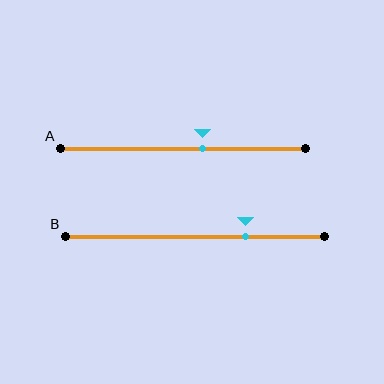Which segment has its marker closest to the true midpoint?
Segment A has its marker closest to the true midpoint.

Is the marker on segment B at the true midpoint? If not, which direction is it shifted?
No, the marker on segment B is shifted to the right by about 19% of the segment length.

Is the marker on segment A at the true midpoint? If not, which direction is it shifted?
No, the marker on segment A is shifted to the right by about 8% of the segment length.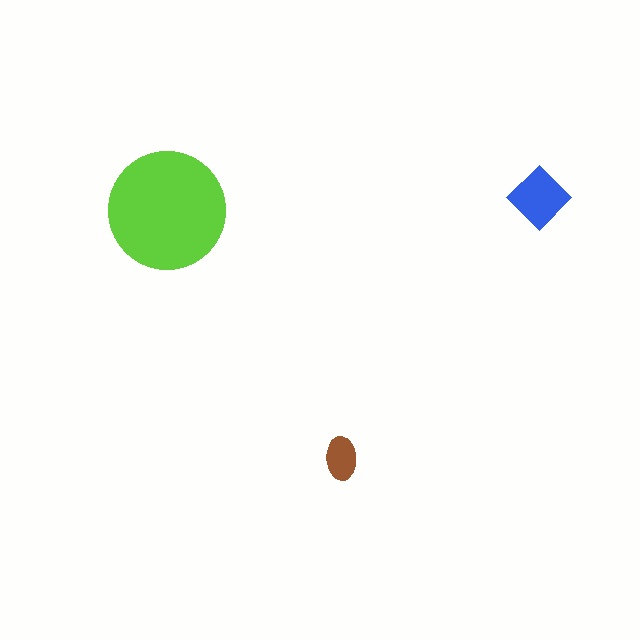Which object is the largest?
The lime circle.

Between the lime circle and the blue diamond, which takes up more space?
The lime circle.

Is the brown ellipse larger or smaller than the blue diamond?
Smaller.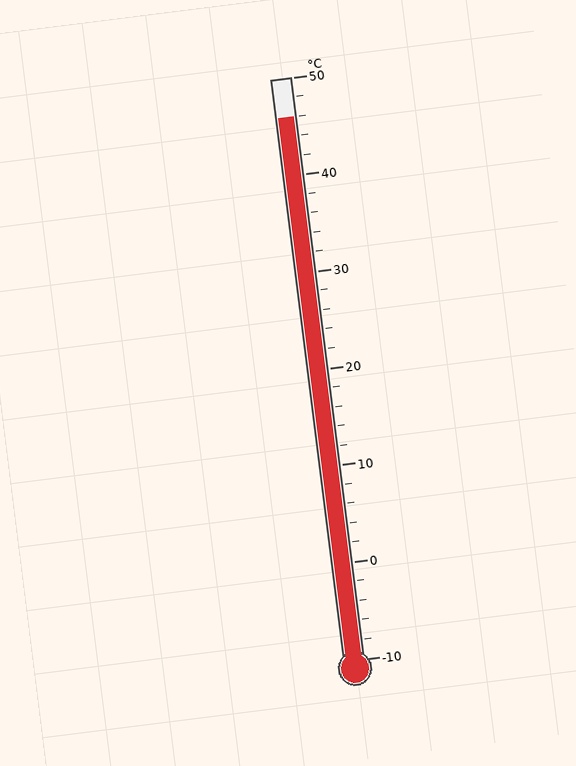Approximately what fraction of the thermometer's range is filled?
The thermometer is filled to approximately 95% of its range.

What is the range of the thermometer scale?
The thermometer scale ranges from -10°C to 50°C.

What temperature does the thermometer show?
The thermometer shows approximately 46°C.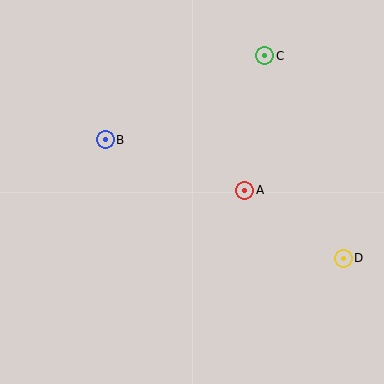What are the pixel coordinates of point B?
Point B is at (105, 140).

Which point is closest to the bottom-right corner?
Point D is closest to the bottom-right corner.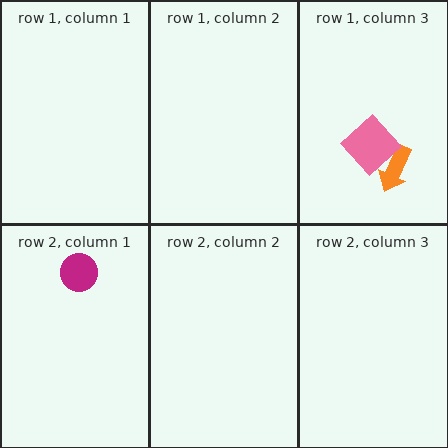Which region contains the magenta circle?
The row 2, column 1 region.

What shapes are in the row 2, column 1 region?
The magenta circle.